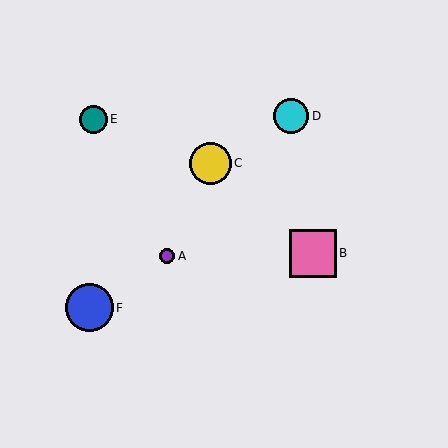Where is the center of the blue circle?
The center of the blue circle is at (89, 308).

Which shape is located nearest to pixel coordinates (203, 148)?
The yellow circle (labeled C) at (210, 163) is nearest to that location.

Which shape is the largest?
The blue circle (labeled F) is the largest.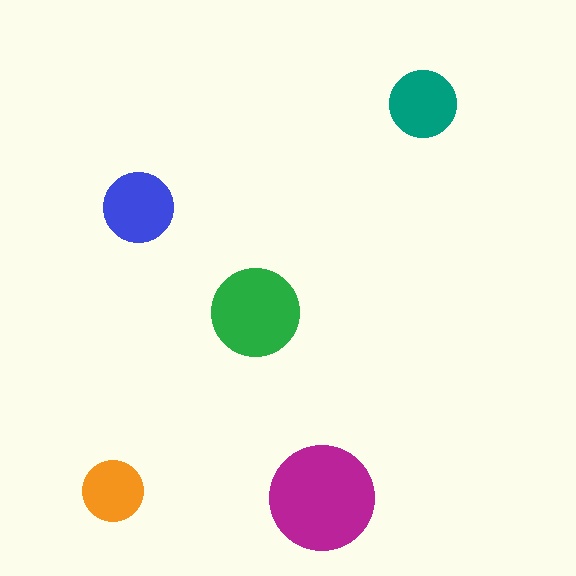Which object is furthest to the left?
The orange circle is leftmost.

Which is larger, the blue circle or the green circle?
The green one.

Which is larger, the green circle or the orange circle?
The green one.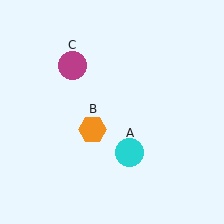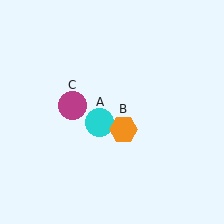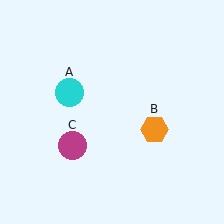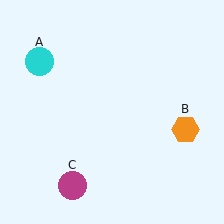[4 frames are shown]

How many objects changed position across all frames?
3 objects changed position: cyan circle (object A), orange hexagon (object B), magenta circle (object C).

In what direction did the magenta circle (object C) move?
The magenta circle (object C) moved down.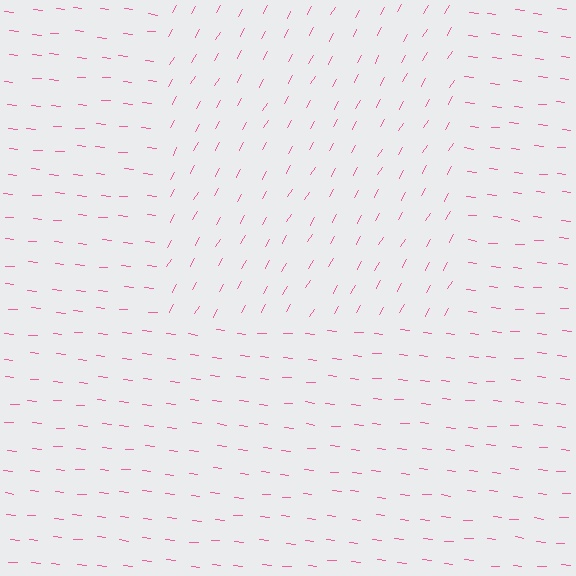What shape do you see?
I see a rectangle.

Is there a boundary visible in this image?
Yes, there is a texture boundary formed by a change in line orientation.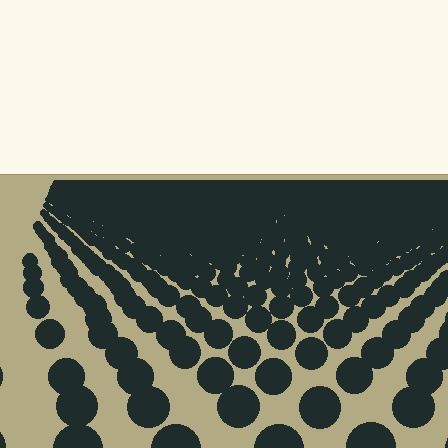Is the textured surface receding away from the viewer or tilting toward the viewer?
The surface is receding away from the viewer. Texture elements get smaller and denser toward the top.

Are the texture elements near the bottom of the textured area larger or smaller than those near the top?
Larger. Near the bottom, elements are closer to the viewer and appear at a bigger on-screen size.